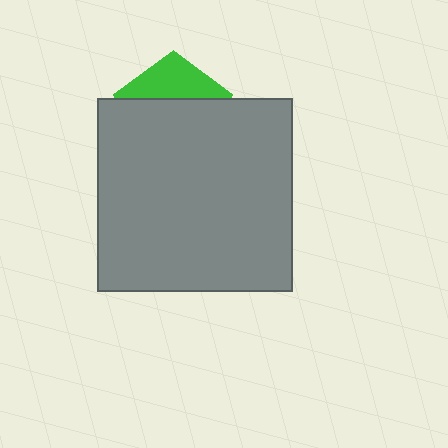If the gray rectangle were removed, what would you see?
You would see the complete green pentagon.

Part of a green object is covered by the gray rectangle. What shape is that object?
It is a pentagon.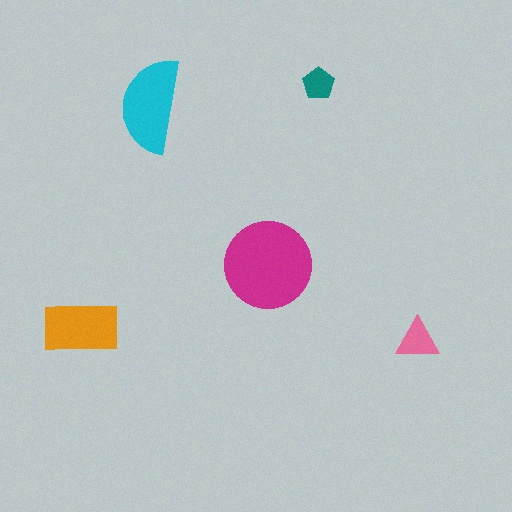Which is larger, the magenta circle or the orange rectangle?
The magenta circle.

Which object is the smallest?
The teal pentagon.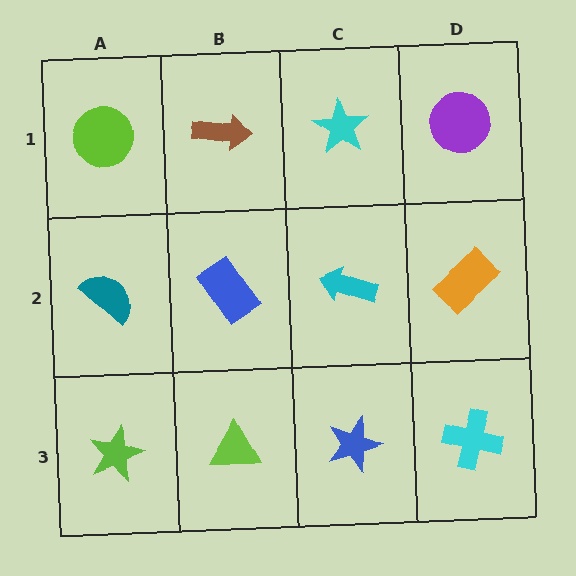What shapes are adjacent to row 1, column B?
A blue rectangle (row 2, column B), a lime circle (row 1, column A), a cyan star (row 1, column C).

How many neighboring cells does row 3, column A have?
2.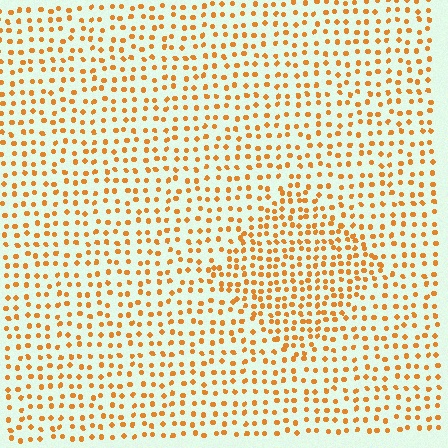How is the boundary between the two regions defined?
The boundary is defined by a change in element density (approximately 1.6x ratio). All elements are the same color, size, and shape.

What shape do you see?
I see a diamond.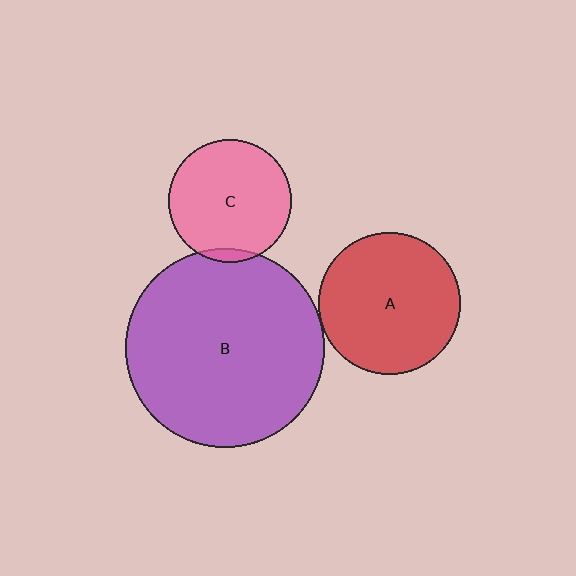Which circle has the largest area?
Circle B (purple).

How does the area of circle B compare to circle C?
Approximately 2.7 times.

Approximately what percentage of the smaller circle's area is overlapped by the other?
Approximately 5%.